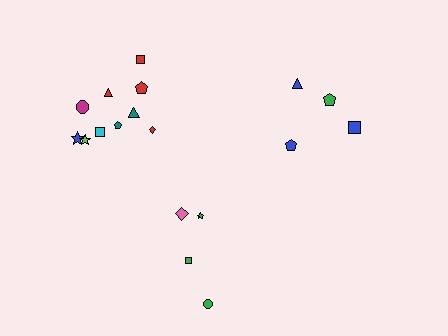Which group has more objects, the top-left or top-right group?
The top-left group.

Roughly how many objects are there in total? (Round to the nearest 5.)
Roughly 20 objects in total.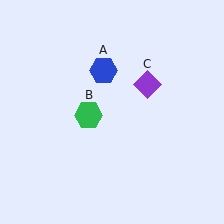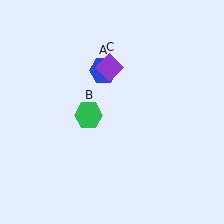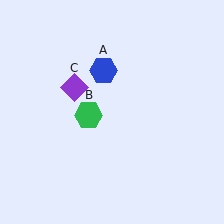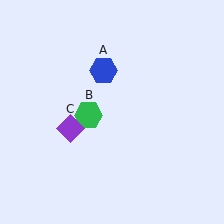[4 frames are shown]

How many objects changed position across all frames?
1 object changed position: purple diamond (object C).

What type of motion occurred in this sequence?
The purple diamond (object C) rotated counterclockwise around the center of the scene.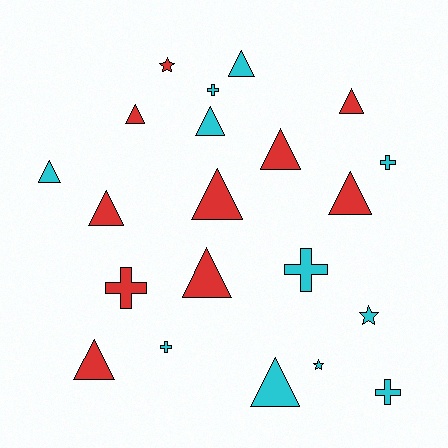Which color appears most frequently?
Cyan, with 11 objects.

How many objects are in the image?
There are 21 objects.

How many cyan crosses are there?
There are 5 cyan crosses.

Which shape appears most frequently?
Triangle, with 12 objects.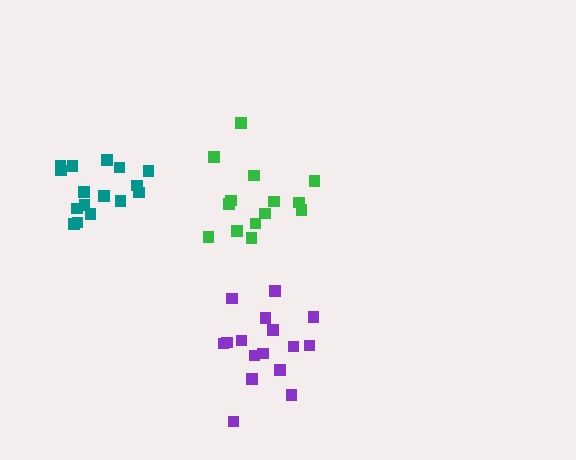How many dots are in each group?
Group 1: 16 dots, Group 2: 16 dots, Group 3: 14 dots (46 total).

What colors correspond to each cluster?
The clusters are colored: teal, purple, green.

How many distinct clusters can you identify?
There are 3 distinct clusters.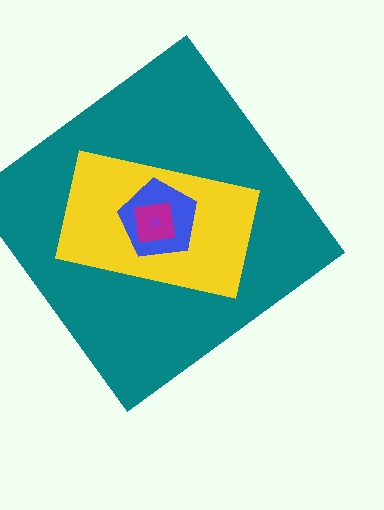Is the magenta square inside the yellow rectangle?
Yes.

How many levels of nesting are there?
5.